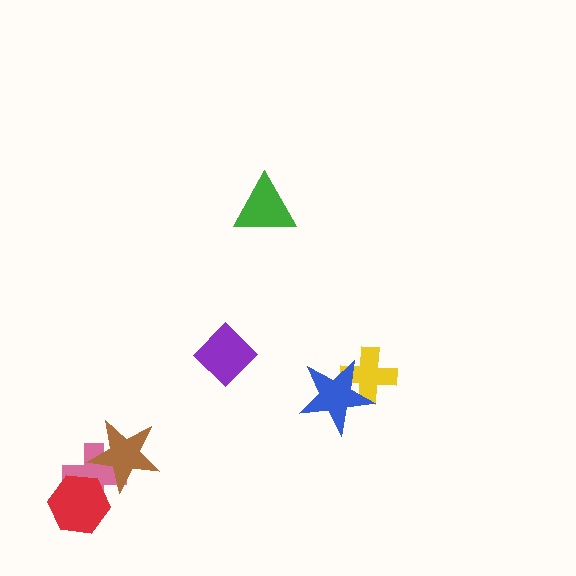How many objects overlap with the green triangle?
0 objects overlap with the green triangle.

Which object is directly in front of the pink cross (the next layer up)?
The red hexagon is directly in front of the pink cross.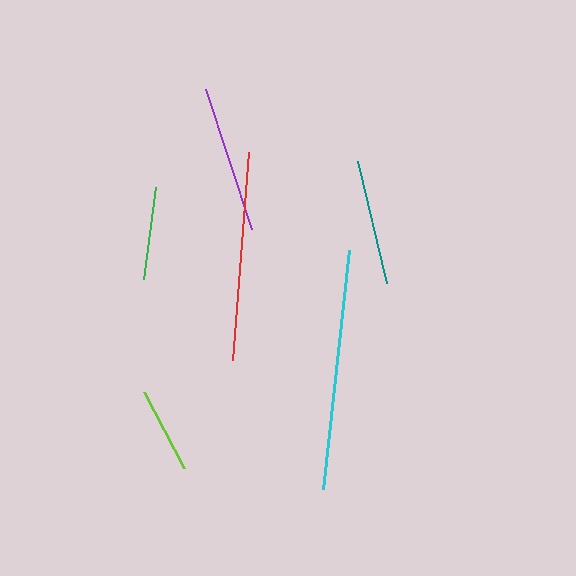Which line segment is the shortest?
The lime line is the shortest at approximately 86 pixels.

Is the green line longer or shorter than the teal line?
The teal line is longer than the green line.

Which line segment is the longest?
The cyan line is the longest at approximately 241 pixels.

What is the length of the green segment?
The green segment is approximately 92 pixels long.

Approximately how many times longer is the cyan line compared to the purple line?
The cyan line is approximately 1.6 times the length of the purple line.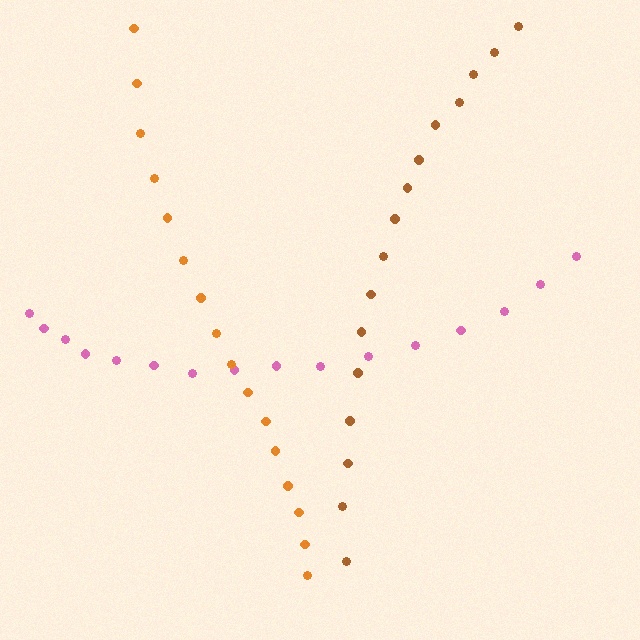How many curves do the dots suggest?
There are 3 distinct paths.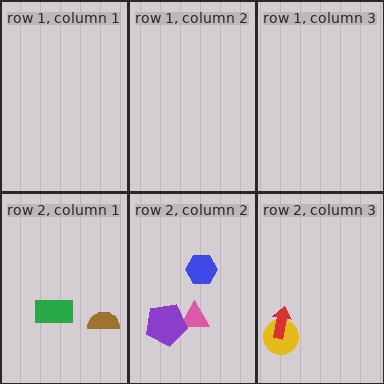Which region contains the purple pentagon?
The row 2, column 2 region.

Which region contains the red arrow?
The row 2, column 3 region.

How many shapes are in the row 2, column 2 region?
3.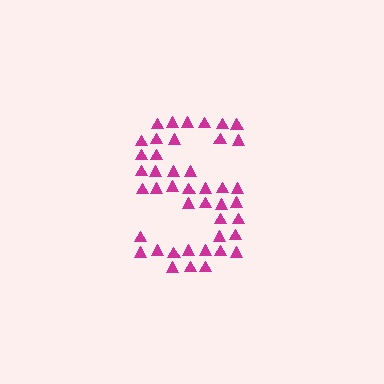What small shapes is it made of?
It is made of small triangles.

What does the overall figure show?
The overall figure shows the letter S.